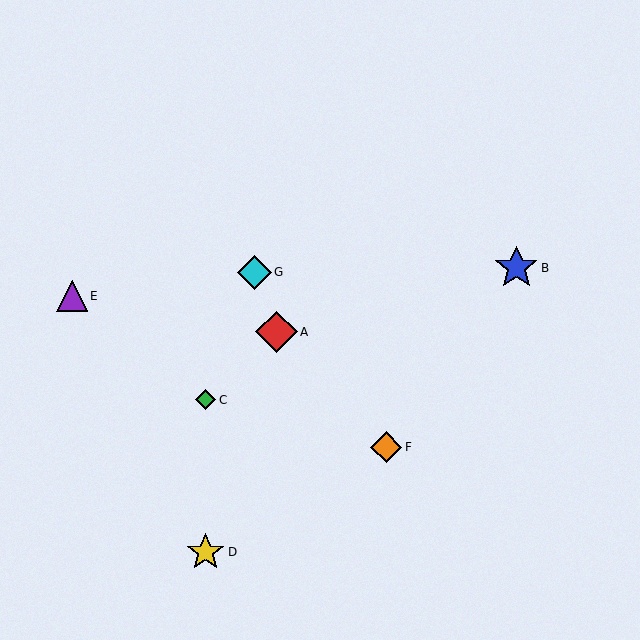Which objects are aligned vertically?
Objects C, D are aligned vertically.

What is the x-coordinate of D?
Object D is at x≈206.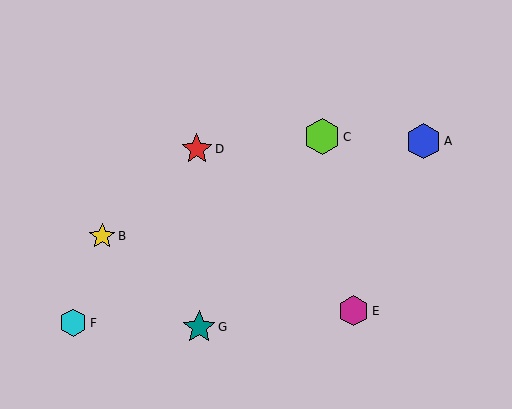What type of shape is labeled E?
Shape E is a magenta hexagon.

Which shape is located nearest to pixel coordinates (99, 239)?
The yellow star (labeled B) at (102, 236) is nearest to that location.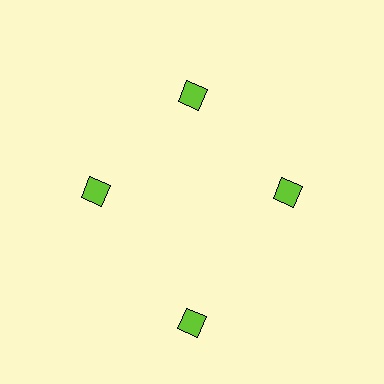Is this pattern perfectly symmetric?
No. The 4 lime diamonds are arranged in a ring, but one element near the 6 o'clock position is pushed outward from the center, breaking the 4-fold rotational symmetry.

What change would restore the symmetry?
The symmetry would be restored by moving it inward, back onto the ring so that all 4 diamonds sit at equal angles and equal distance from the center.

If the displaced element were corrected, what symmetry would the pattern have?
It would have 4-fold rotational symmetry — the pattern would map onto itself every 90 degrees.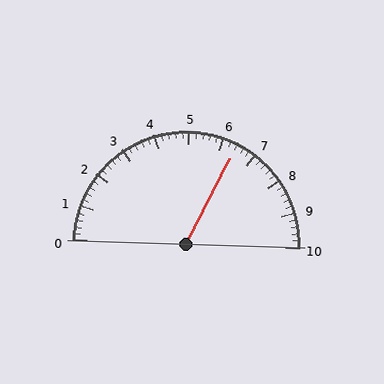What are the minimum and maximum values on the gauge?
The gauge ranges from 0 to 10.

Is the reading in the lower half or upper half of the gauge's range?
The reading is in the upper half of the range (0 to 10).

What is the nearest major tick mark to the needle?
The nearest major tick mark is 6.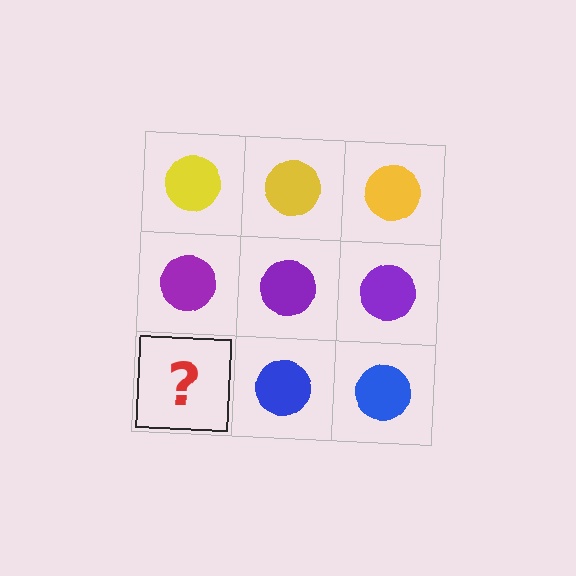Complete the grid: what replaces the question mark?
The question mark should be replaced with a blue circle.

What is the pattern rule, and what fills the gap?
The rule is that each row has a consistent color. The gap should be filled with a blue circle.